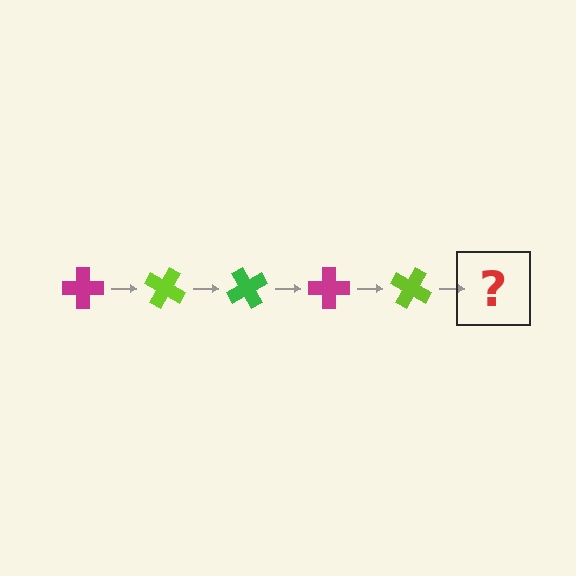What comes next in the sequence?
The next element should be a green cross, rotated 150 degrees from the start.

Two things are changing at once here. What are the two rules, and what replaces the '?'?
The two rules are that it rotates 30 degrees each step and the color cycles through magenta, lime, and green. The '?' should be a green cross, rotated 150 degrees from the start.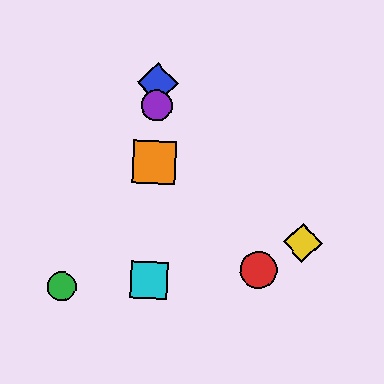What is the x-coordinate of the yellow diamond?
The yellow diamond is at x≈303.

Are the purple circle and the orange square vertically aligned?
Yes, both are at x≈157.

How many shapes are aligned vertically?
4 shapes (the blue diamond, the purple circle, the orange square, the cyan square) are aligned vertically.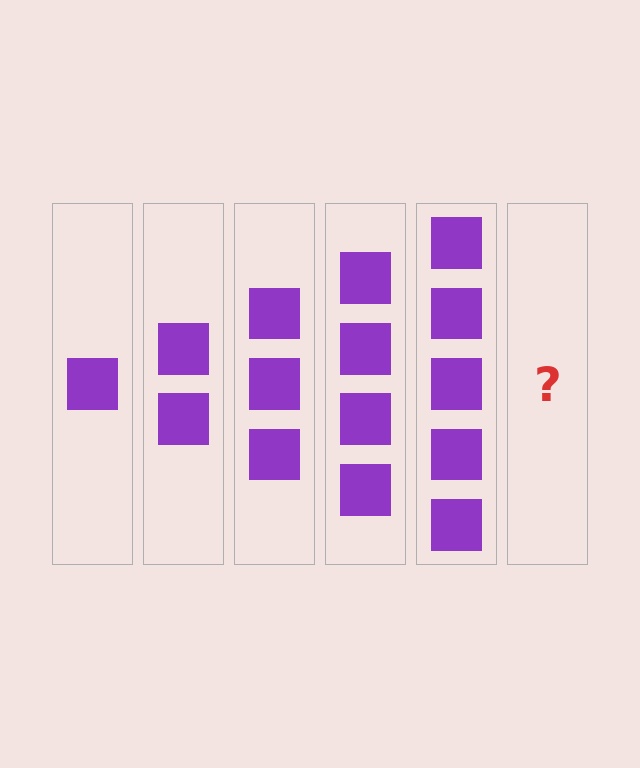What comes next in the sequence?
The next element should be 6 squares.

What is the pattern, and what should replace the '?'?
The pattern is that each step adds one more square. The '?' should be 6 squares.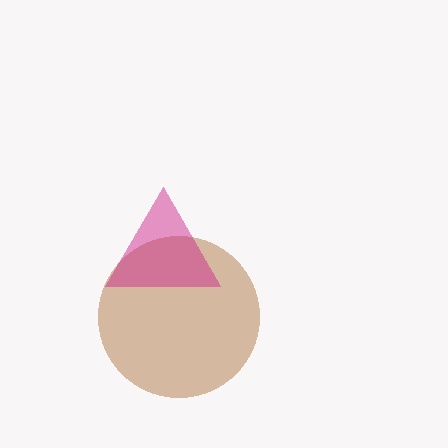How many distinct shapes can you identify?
There are 2 distinct shapes: a brown circle, a magenta triangle.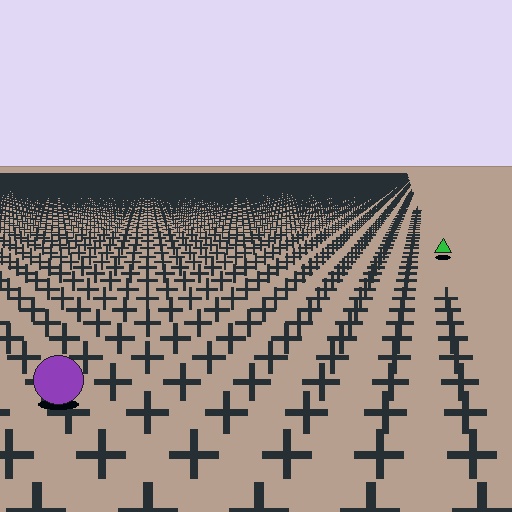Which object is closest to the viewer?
The purple circle is closest. The texture marks near it are larger and more spread out.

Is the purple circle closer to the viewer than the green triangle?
Yes. The purple circle is closer — you can tell from the texture gradient: the ground texture is coarser near it.